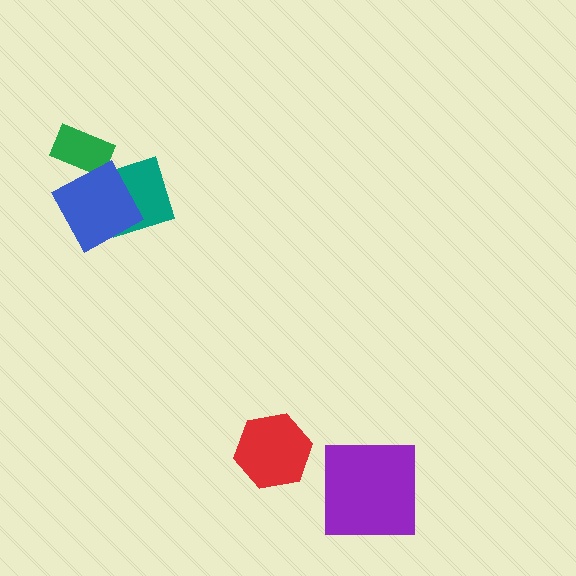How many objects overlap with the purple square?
0 objects overlap with the purple square.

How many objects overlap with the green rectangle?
0 objects overlap with the green rectangle.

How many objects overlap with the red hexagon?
0 objects overlap with the red hexagon.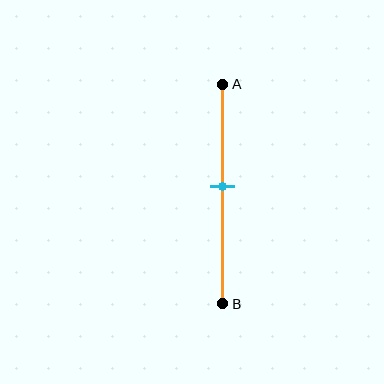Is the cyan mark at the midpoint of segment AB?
No, the mark is at about 45% from A, not at the 50% midpoint.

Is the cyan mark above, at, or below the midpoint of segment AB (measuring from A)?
The cyan mark is above the midpoint of segment AB.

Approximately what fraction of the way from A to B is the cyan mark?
The cyan mark is approximately 45% of the way from A to B.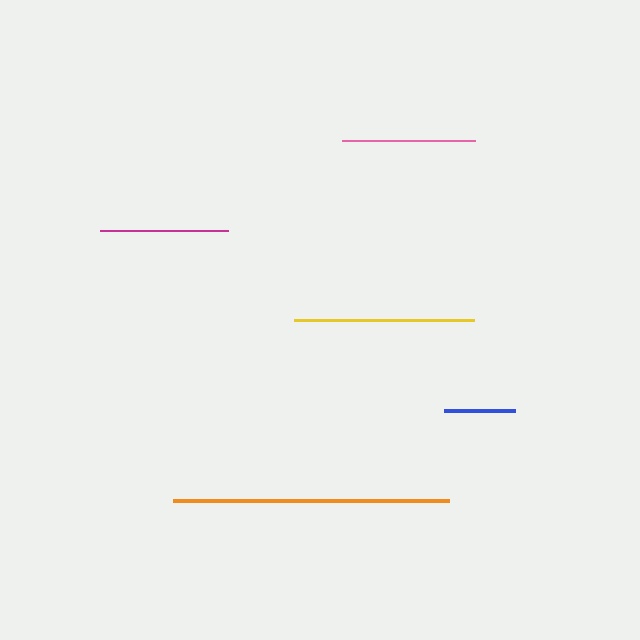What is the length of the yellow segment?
The yellow segment is approximately 180 pixels long.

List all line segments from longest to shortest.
From longest to shortest: orange, yellow, pink, magenta, blue.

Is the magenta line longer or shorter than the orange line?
The orange line is longer than the magenta line.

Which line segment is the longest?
The orange line is the longest at approximately 275 pixels.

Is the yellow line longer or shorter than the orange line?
The orange line is longer than the yellow line.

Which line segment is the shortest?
The blue line is the shortest at approximately 71 pixels.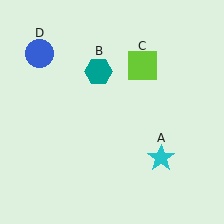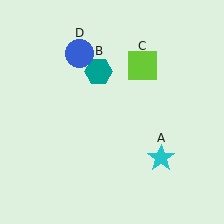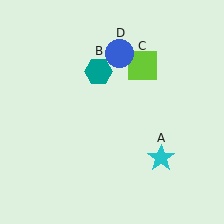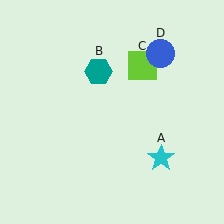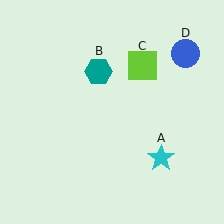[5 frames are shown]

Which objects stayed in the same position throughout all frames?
Cyan star (object A) and teal hexagon (object B) and lime square (object C) remained stationary.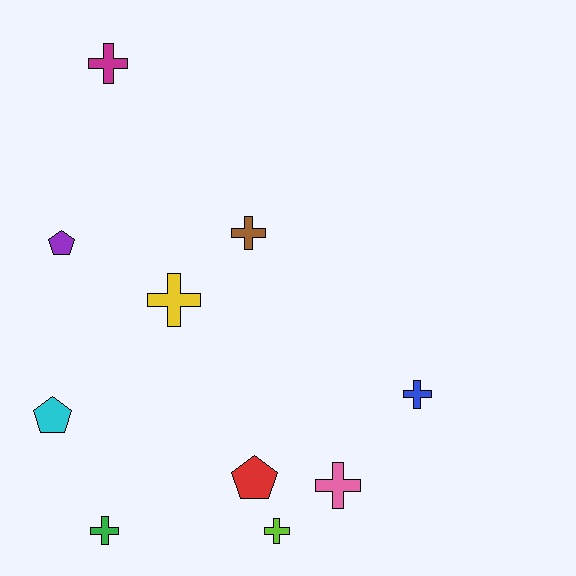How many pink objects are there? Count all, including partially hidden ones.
There is 1 pink object.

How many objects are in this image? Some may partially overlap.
There are 10 objects.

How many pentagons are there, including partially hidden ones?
There are 3 pentagons.